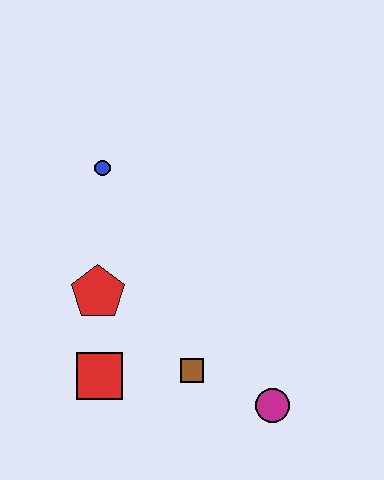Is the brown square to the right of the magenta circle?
No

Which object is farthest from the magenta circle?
The blue circle is farthest from the magenta circle.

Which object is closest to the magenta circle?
The brown square is closest to the magenta circle.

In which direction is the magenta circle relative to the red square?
The magenta circle is to the right of the red square.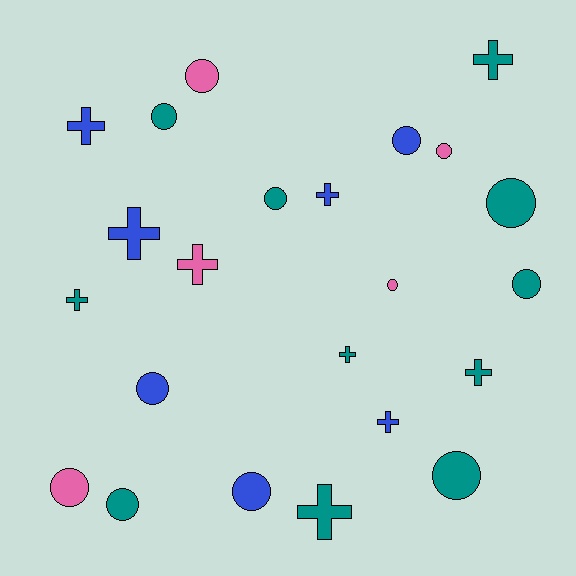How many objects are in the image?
There are 23 objects.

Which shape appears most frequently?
Circle, with 13 objects.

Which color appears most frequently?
Teal, with 11 objects.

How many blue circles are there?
There are 3 blue circles.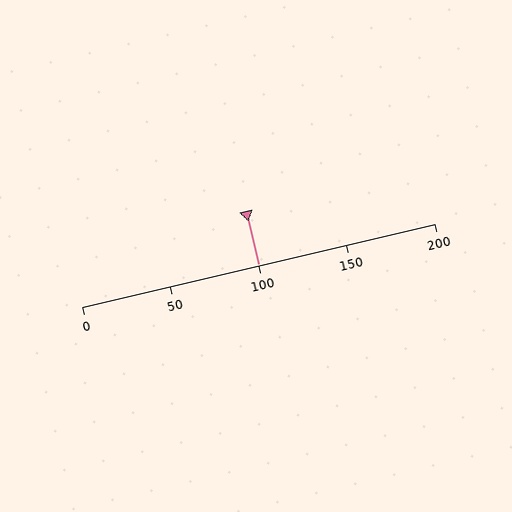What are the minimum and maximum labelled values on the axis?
The axis runs from 0 to 200.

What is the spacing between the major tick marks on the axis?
The major ticks are spaced 50 apart.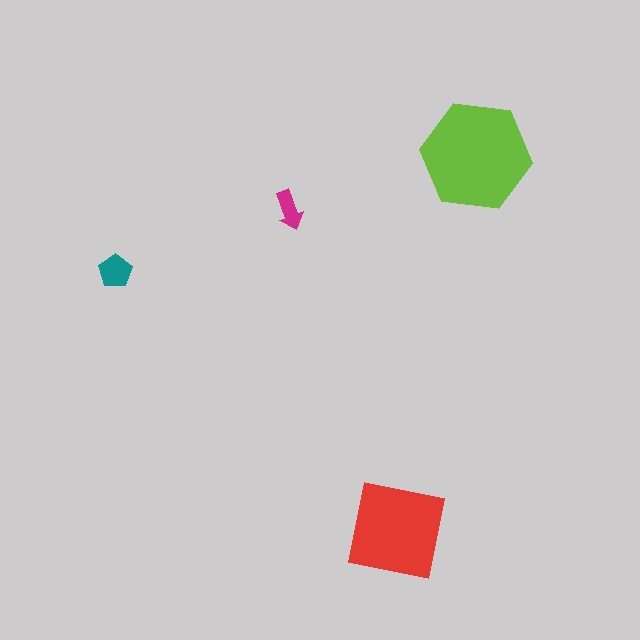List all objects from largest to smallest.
The lime hexagon, the red square, the teal pentagon, the magenta arrow.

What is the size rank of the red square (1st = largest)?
2nd.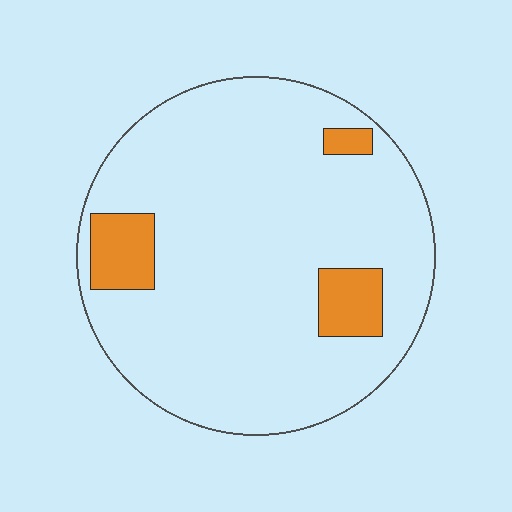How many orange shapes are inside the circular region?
3.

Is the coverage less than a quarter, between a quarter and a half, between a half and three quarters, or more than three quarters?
Less than a quarter.